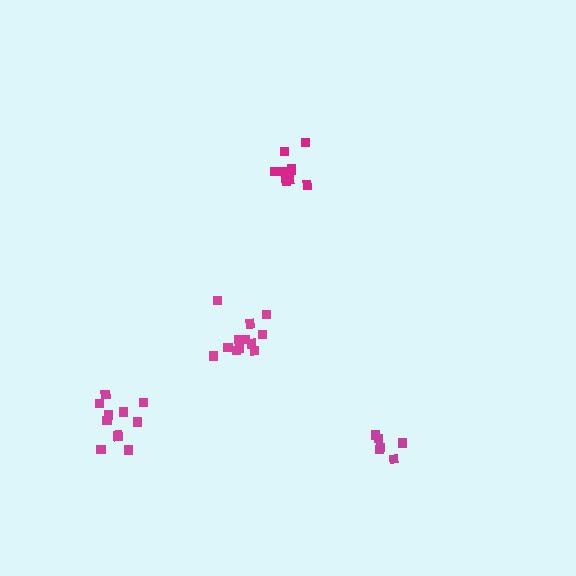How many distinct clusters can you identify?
There are 4 distinct clusters.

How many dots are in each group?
Group 1: 6 dots, Group 2: 12 dots, Group 3: 11 dots, Group 4: 10 dots (39 total).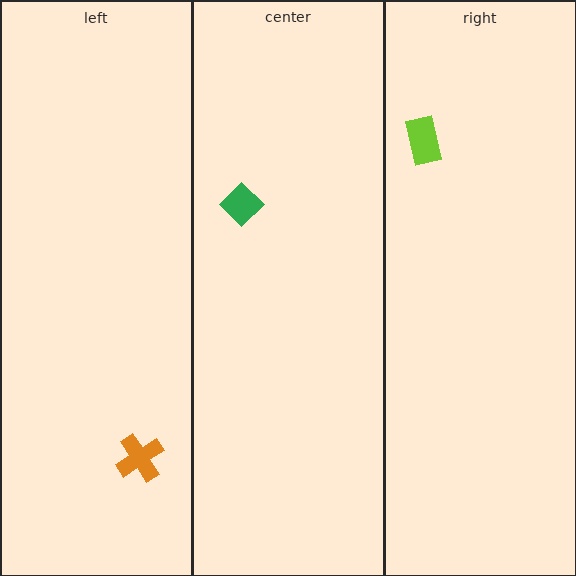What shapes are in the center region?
The green diamond.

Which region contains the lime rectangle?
The right region.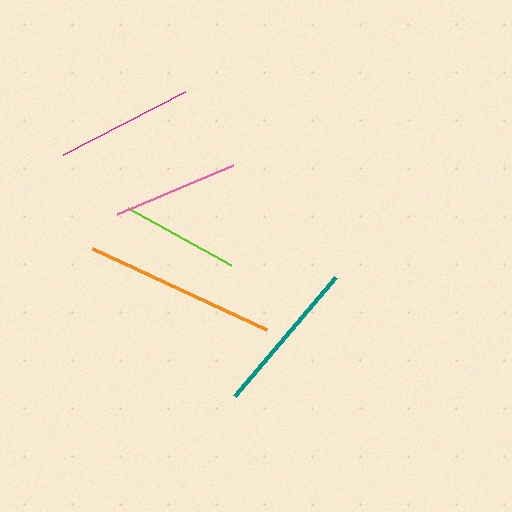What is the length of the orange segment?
The orange segment is approximately 193 pixels long.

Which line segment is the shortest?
The lime line is the shortest at approximately 118 pixels.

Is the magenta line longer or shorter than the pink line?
The magenta line is longer than the pink line.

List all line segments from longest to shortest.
From longest to shortest: orange, teal, magenta, pink, lime.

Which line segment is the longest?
The orange line is the longest at approximately 193 pixels.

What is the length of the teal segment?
The teal segment is approximately 156 pixels long.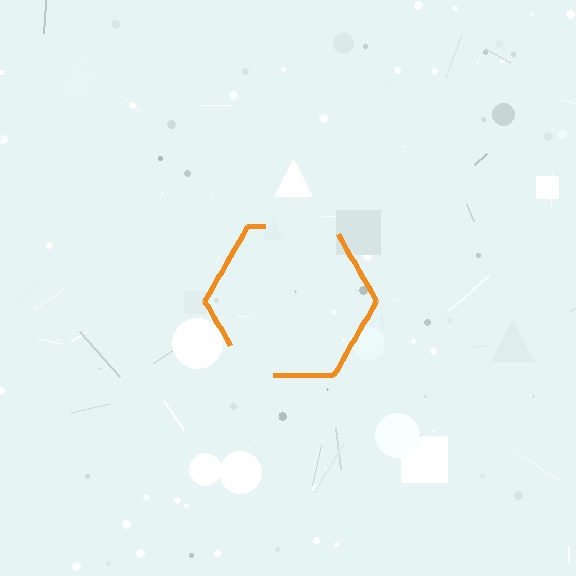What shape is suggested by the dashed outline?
The dashed outline suggests a hexagon.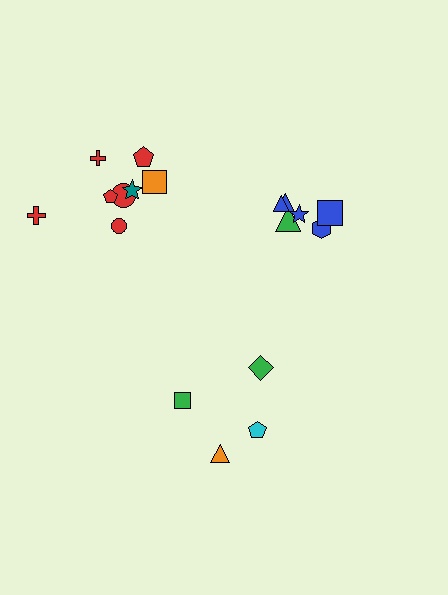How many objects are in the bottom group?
There are 4 objects.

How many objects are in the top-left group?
There are 8 objects.